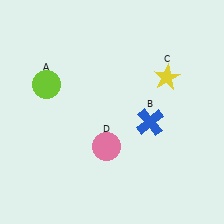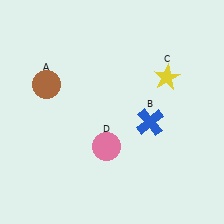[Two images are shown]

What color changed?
The circle (A) changed from lime in Image 1 to brown in Image 2.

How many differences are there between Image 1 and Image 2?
There is 1 difference between the two images.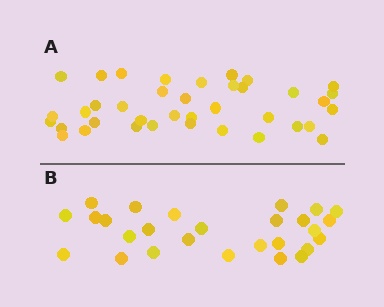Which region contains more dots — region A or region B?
Region A (the top region) has more dots.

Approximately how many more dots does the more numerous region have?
Region A has roughly 12 or so more dots than region B.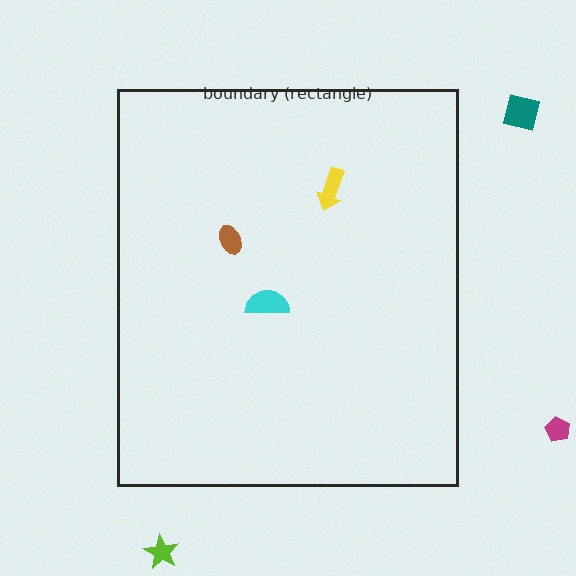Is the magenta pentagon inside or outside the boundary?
Outside.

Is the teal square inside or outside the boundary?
Outside.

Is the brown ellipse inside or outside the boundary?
Inside.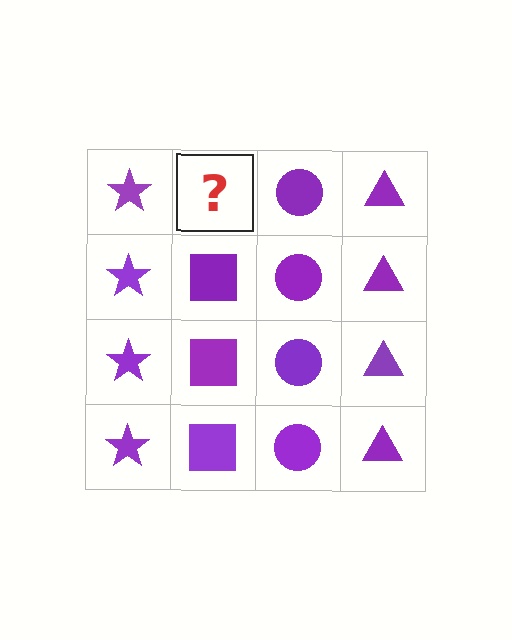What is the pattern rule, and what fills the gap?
The rule is that each column has a consistent shape. The gap should be filled with a purple square.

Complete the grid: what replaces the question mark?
The question mark should be replaced with a purple square.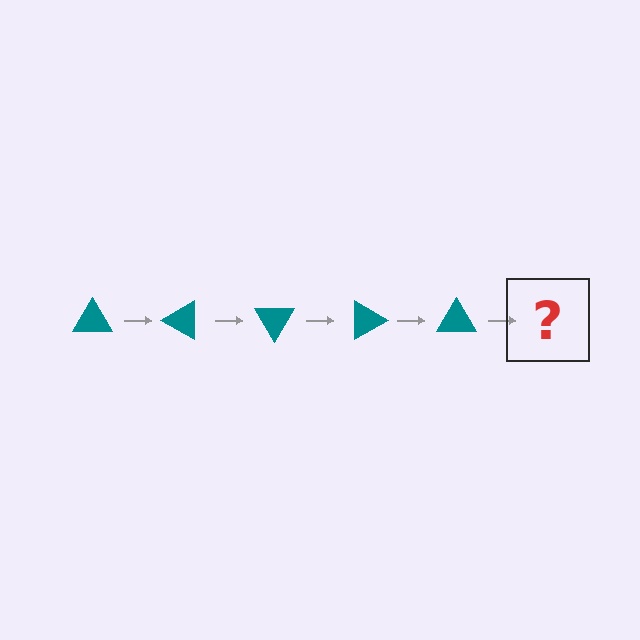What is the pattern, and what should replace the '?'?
The pattern is that the triangle rotates 30 degrees each step. The '?' should be a teal triangle rotated 150 degrees.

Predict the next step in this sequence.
The next step is a teal triangle rotated 150 degrees.